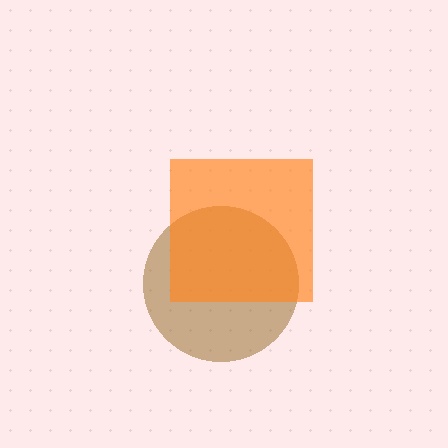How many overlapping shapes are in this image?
There are 2 overlapping shapes in the image.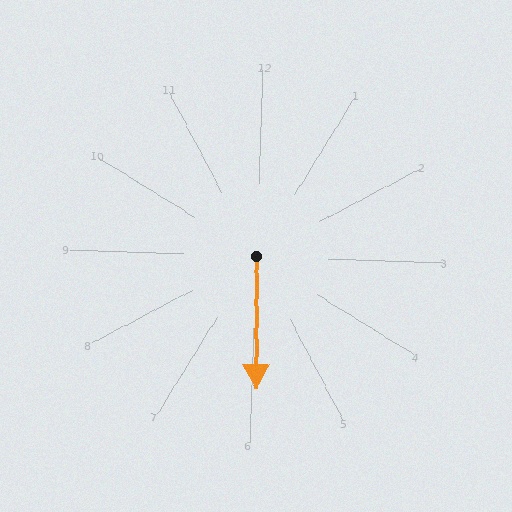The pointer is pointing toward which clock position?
Roughly 6 o'clock.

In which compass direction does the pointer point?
South.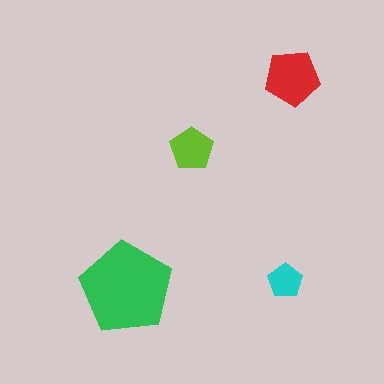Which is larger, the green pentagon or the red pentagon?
The green one.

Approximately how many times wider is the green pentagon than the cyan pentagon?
About 2.5 times wider.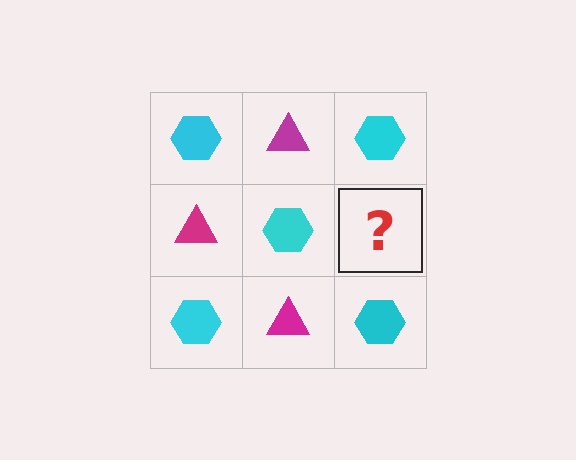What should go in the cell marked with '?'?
The missing cell should contain a magenta triangle.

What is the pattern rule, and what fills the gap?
The rule is that it alternates cyan hexagon and magenta triangle in a checkerboard pattern. The gap should be filled with a magenta triangle.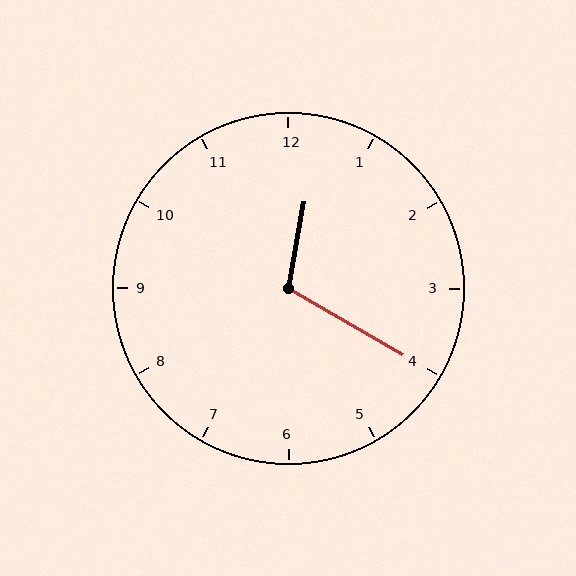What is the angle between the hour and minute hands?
Approximately 110 degrees.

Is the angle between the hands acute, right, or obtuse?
It is obtuse.